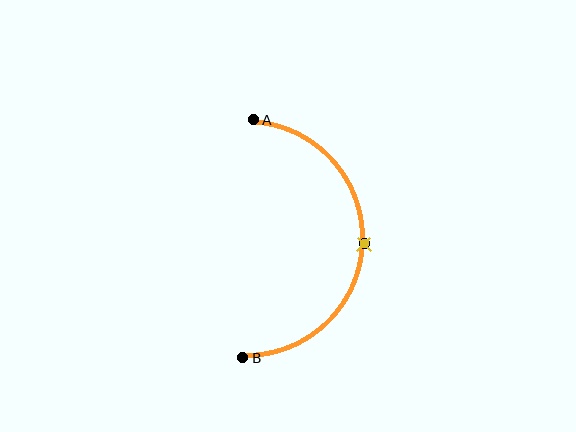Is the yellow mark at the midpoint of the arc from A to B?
Yes. The yellow mark lies on the arc at equal arc-length from both A and B — it is the arc midpoint.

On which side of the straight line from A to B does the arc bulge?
The arc bulges to the right of the straight line connecting A and B.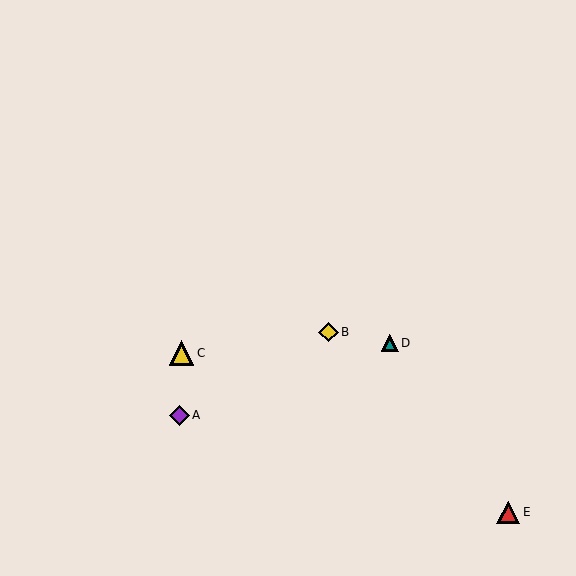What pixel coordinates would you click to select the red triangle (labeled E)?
Click at (508, 512) to select the red triangle E.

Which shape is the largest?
The yellow triangle (labeled C) is the largest.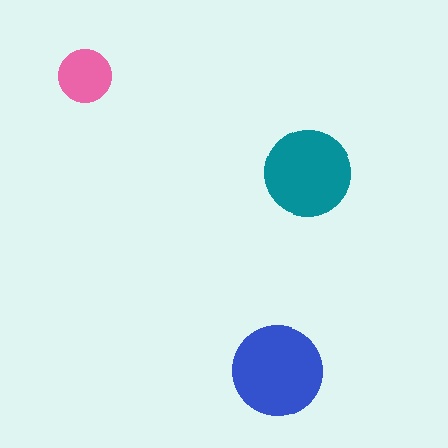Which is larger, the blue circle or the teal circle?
The blue one.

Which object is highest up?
The pink circle is topmost.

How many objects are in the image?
There are 3 objects in the image.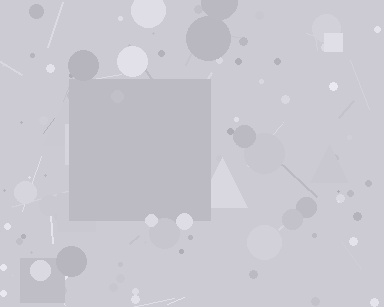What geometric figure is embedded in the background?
A square is embedded in the background.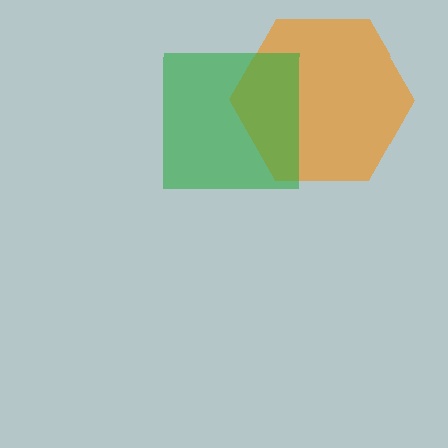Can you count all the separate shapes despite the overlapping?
Yes, there are 2 separate shapes.